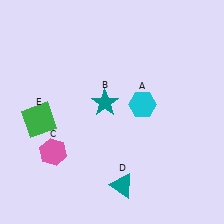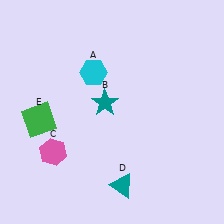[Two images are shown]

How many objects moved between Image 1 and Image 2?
1 object moved between the two images.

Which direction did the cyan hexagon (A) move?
The cyan hexagon (A) moved left.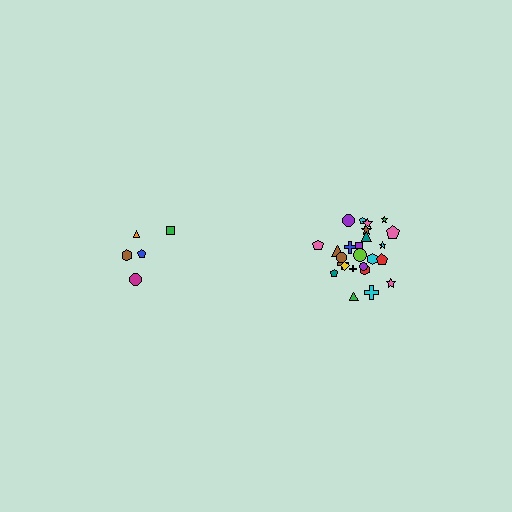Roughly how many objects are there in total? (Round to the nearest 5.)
Roughly 30 objects in total.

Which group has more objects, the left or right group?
The right group.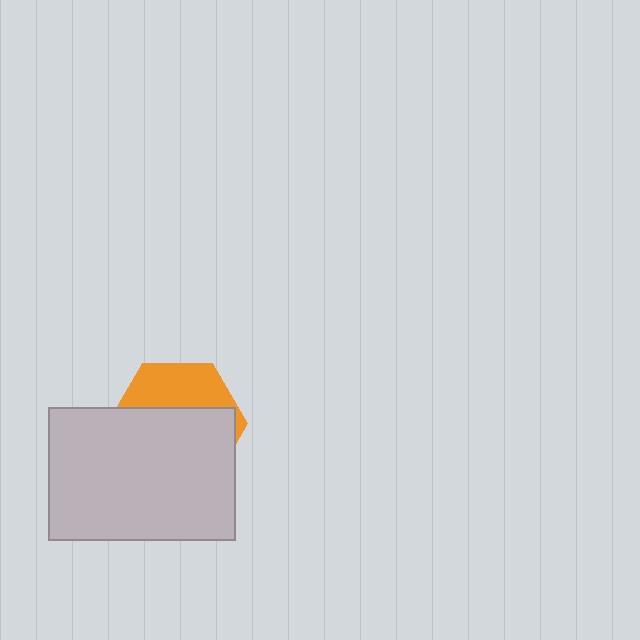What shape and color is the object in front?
The object in front is a light gray rectangle.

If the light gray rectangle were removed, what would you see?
You would see the complete orange hexagon.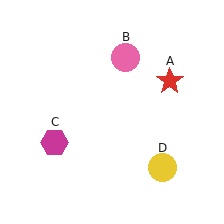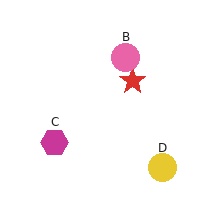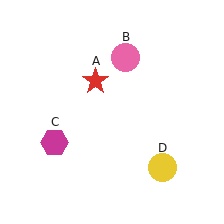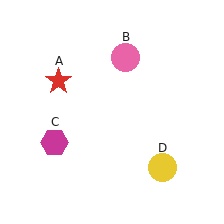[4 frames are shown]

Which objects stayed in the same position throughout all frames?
Pink circle (object B) and magenta hexagon (object C) and yellow circle (object D) remained stationary.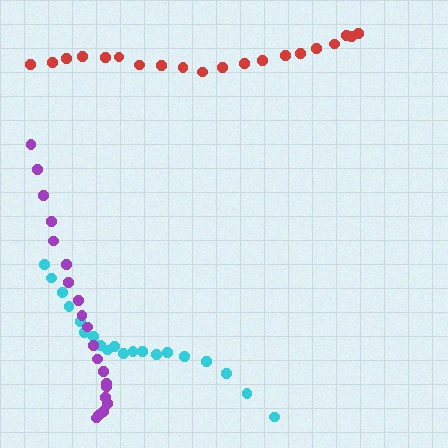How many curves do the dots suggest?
There are 3 distinct paths.